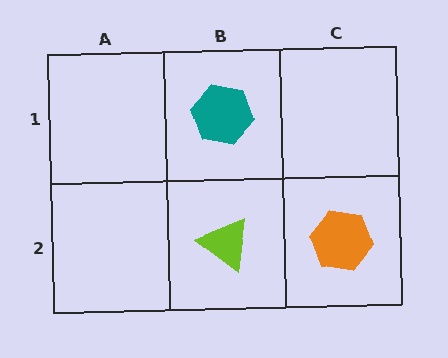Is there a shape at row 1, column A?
No, that cell is empty.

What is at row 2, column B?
A lime triangle.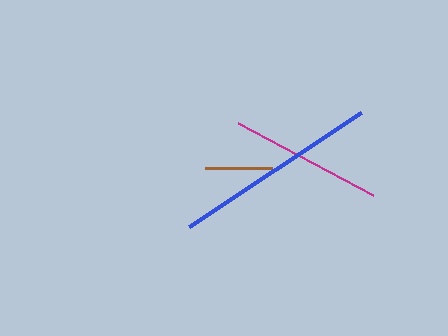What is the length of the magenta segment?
The magenta segment is approximately 153 pixels long.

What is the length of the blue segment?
The blue segment is approximately 207 pixels long.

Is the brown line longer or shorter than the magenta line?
The magenta line is longer than the brown line.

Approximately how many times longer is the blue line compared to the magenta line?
The blue line is approximately 1.4 times the length of the magenta line.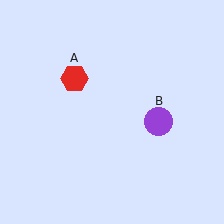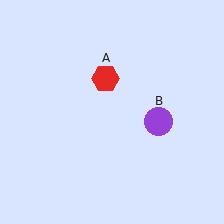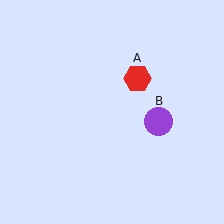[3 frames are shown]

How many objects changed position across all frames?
1 object changed position: red hexagon (object A).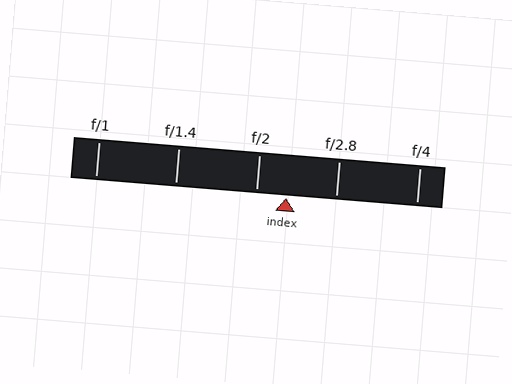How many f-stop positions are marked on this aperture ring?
There are 5 f-stop positions marked.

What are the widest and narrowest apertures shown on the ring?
The widest aperture shown is f/1 and the narrowest is f/4.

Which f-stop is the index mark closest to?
The index mark is closest to f/2.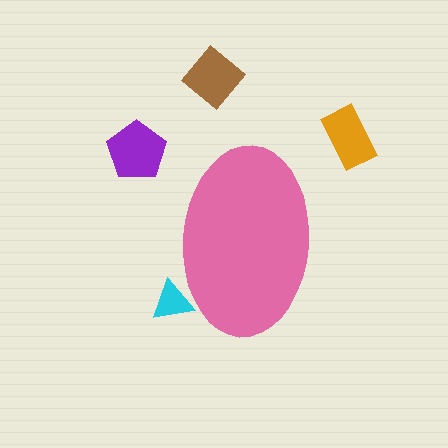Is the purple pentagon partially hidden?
No, the purple pentagon is fully visible.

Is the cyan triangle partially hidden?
Yes, the cyan triangle is partially hidden behind the pink ellipse.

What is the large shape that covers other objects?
A pink ellipse.